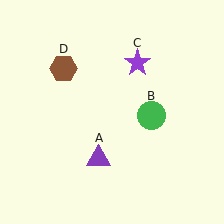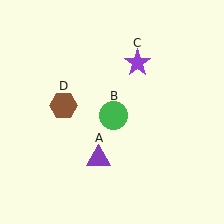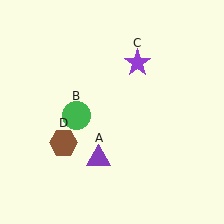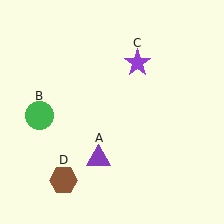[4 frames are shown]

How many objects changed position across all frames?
2 objects changed position: green circle (object B), brown hexagon (object D).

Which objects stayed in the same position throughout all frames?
Purple triangle (object A) and purple star (object C) remained stationary.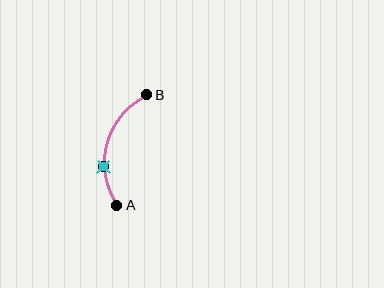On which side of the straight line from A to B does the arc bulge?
The arc bulges to the left of the straight line connecting A and B.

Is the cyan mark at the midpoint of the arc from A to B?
No. The cyan mark lies on the arc but is closer to endpoint A. The arc midpoint would be at the point on the curve equidistant along the arc from both A and B.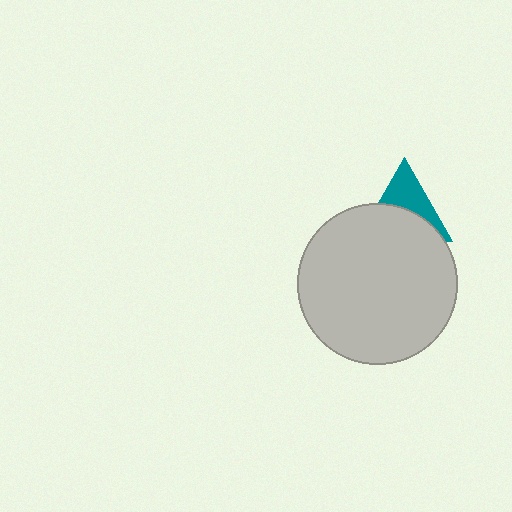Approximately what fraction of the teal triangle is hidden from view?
Roughly 55% of the teal triangle is hidden behind the light gray circle.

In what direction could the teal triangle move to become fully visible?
The teal triangle could move up. That would shift it out from behind the light gray circle entirely.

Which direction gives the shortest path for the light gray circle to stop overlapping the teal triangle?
Moving down gives the shortest separation.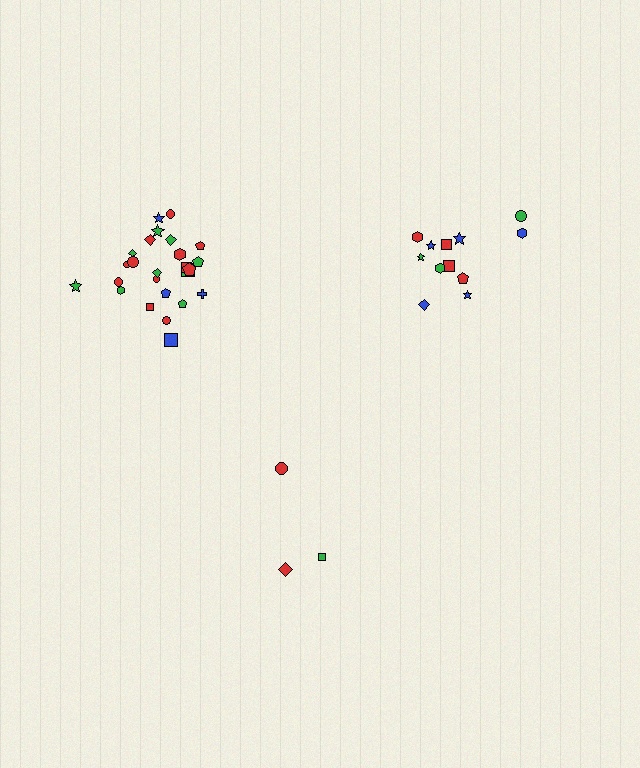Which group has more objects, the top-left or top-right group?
The top-left group.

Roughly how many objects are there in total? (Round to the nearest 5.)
Roughly 40 objects in total.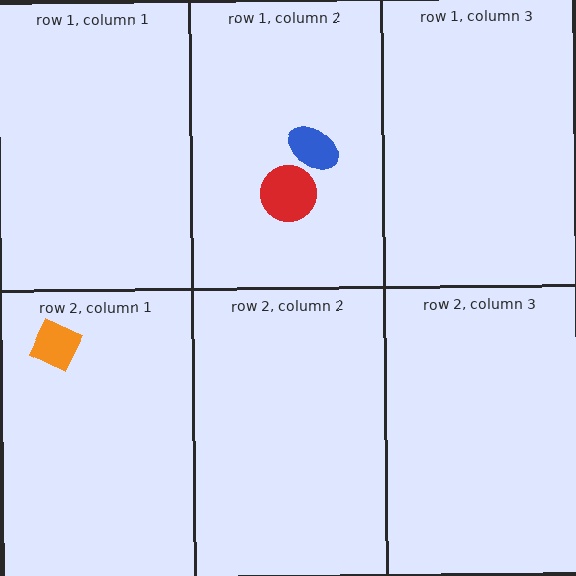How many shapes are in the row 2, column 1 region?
1.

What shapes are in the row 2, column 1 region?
The orange square.